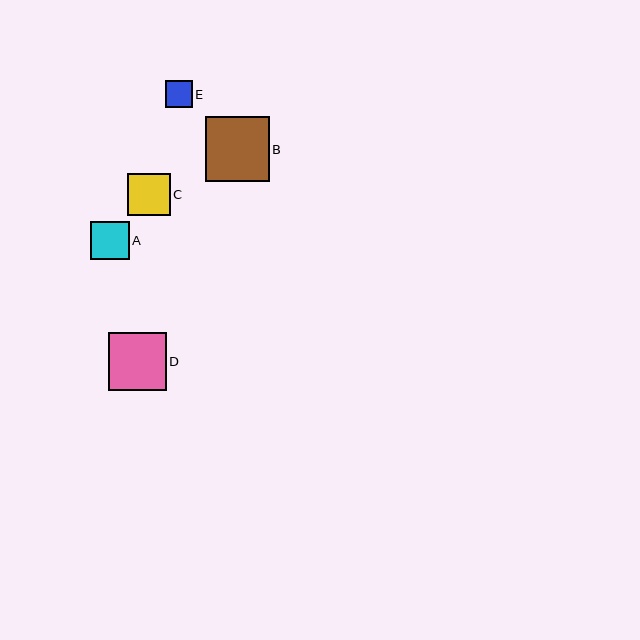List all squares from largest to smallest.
From largest to smallest: B, D, C, A, E.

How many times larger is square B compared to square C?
Square B is approximately 1.5 times the size of square C.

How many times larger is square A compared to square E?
Square A is approximately 1.5 times the size of square E.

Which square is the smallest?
Square E is the smallest with a size of approximately 26 pixels.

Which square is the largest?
Square B is the largest with a size of approximately 64 pixels.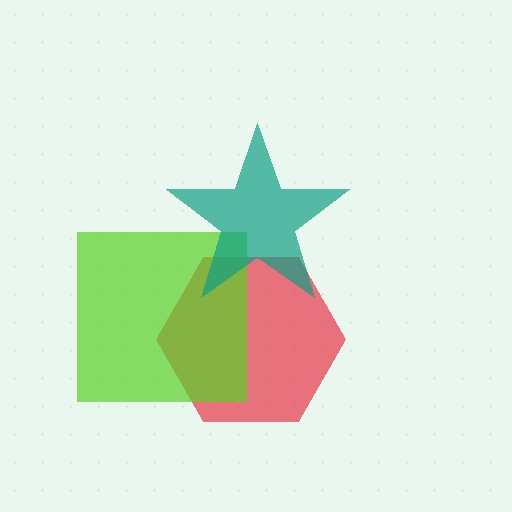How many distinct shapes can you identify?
There are 3 distinct shapes: a red hexagon, a lime square, a teal star.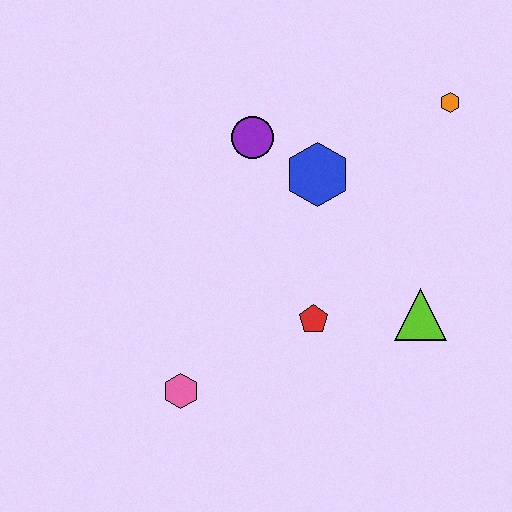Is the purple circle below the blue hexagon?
No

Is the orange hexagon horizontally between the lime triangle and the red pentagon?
No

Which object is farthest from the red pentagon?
The orange hexagon is farthest from the red pentagon.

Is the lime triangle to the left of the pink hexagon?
No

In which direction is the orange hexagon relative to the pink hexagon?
The orange hexagon is above the pink hexagon.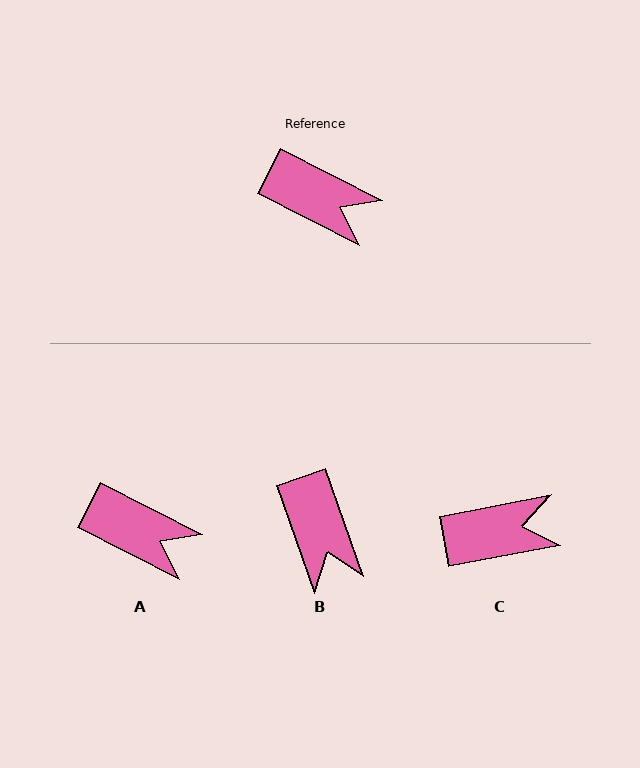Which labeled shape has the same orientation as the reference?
A.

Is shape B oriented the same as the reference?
No, it is off by about 43 degrees.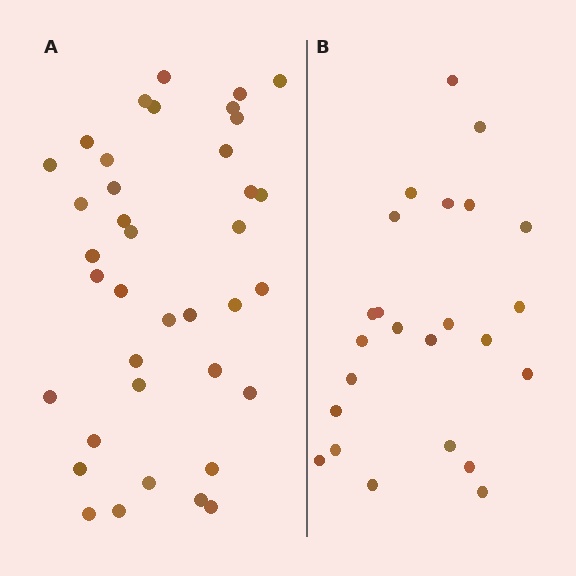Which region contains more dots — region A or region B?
Region A (the left region) has more dots.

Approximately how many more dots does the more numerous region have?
Region A has approximately 15 more dots than region B.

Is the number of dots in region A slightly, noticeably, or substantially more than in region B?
Region A has substantially more. The ratio is roughly 1.6 to 1.